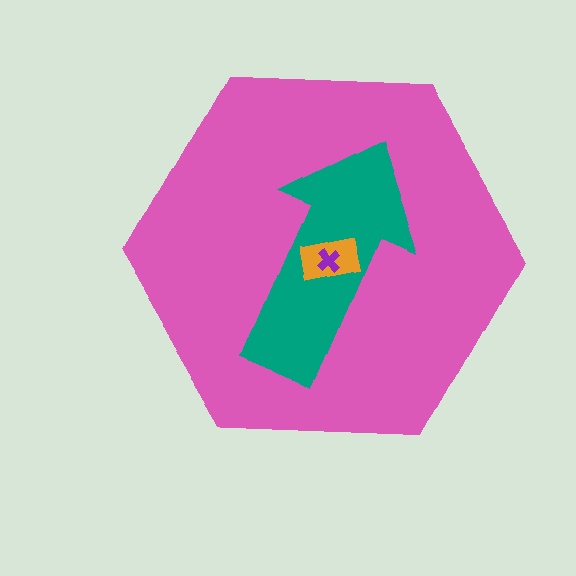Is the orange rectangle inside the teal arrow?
Yes.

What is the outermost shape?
The pink hexagon.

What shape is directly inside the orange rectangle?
The purple cross.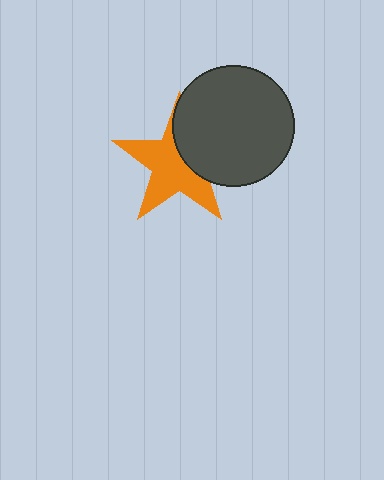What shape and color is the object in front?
The object in front is a dark gray circle.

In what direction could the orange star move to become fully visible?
The orange star could move left. That would shift it out from behind the dark gray circle entirely.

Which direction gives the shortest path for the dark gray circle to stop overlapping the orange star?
Moving right gives the shortest separation.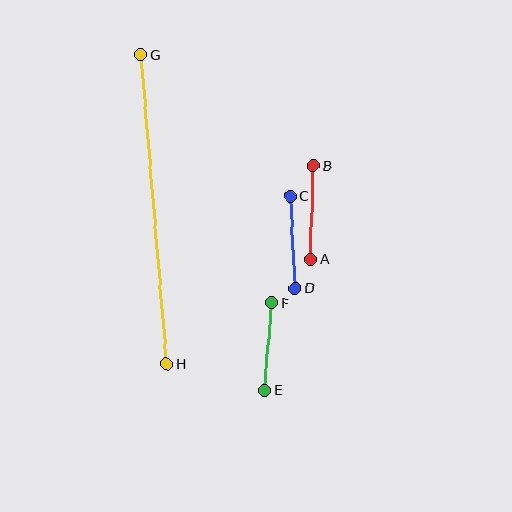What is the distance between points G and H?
The distance is approximately 310 pixels.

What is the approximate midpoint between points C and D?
The midpoint is at approximately (293, 242) pixels.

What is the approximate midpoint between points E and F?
The midpoint is at approximately (268, 347) pixels.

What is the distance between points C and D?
The distance is approximately 92 pixels.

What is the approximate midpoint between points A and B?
The midpoint is at approximately (312, 212) pixels.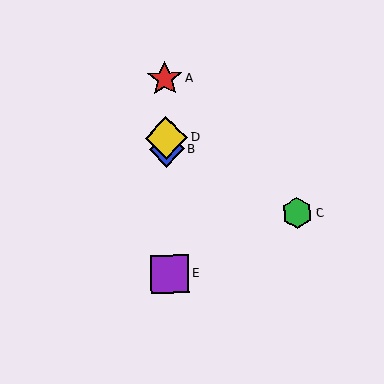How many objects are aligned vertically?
4 objects (A, B, D, E) are aligned vertically.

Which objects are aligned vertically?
Objects A, B, D, E are aligned vertically.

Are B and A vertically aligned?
Yes, both are at x≈167.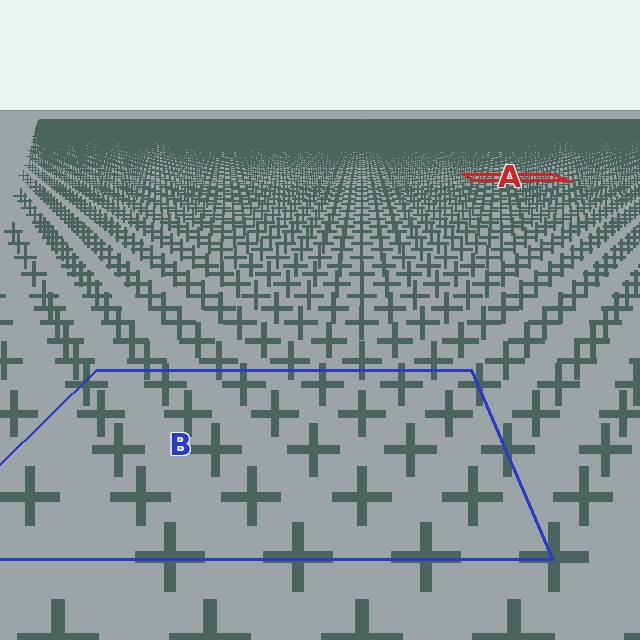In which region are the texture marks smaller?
The texture marks are smaller in region A, because it is farther away.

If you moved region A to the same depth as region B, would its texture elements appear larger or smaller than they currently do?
They would appear larger. At a closer depth, the same texture elements are projected at a bigger on-screen size.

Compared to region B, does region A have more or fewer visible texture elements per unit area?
Region A has more texture elements per unit area — they are packed more densely because it is farther away.